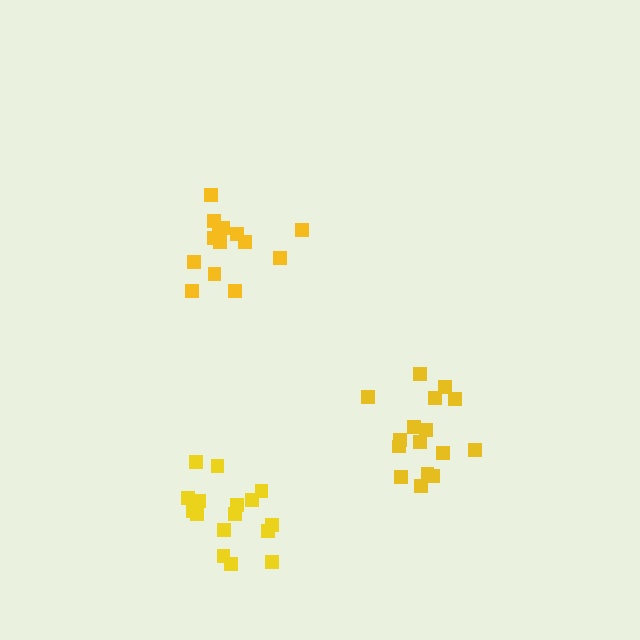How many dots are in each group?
Group 1: 16 dots, Group 2: 16 dots, Group 3: 14 dots (46 total).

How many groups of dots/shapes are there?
There are 3 groups.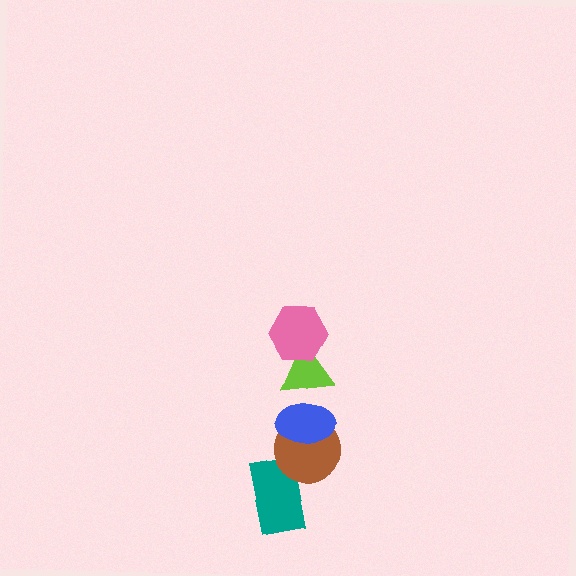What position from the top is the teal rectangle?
The teal rectangle is 5th from the top.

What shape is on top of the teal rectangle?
The brown circle is on top of the teal rectangle.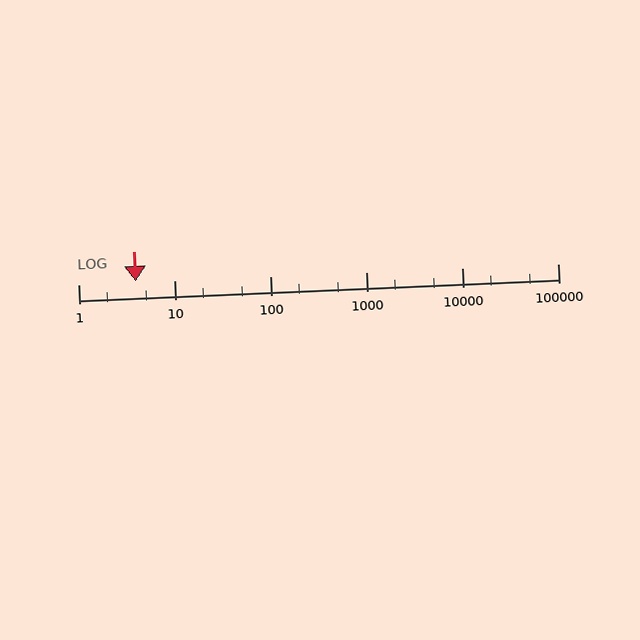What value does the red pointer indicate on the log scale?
The pointer indicates approximately 4.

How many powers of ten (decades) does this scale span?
The scale spans 5 decades, from 1 to 100000.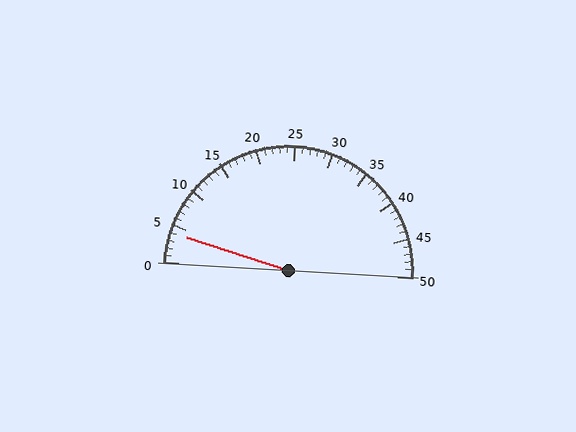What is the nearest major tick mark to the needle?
The nearest major tick mark is 5.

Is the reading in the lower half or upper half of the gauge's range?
The reading is in the lower half of the range (0 to 50).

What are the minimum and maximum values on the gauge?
The gauge ranges from 0 to 50.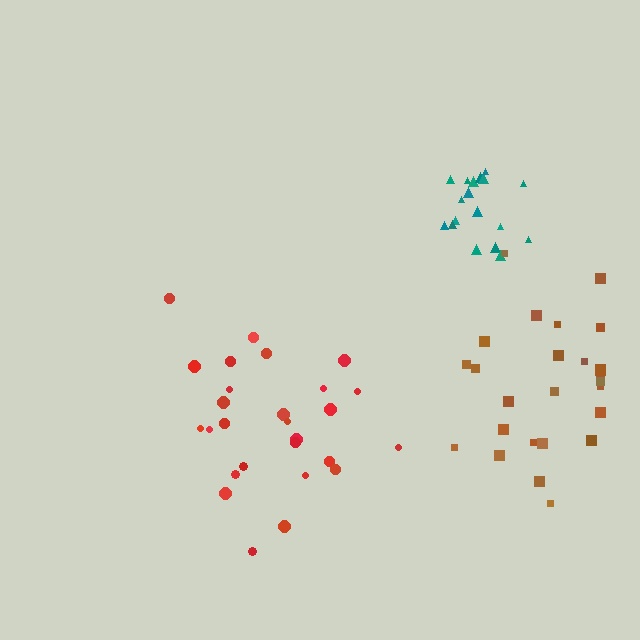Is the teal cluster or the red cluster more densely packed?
Teal.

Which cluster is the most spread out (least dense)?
Brown.